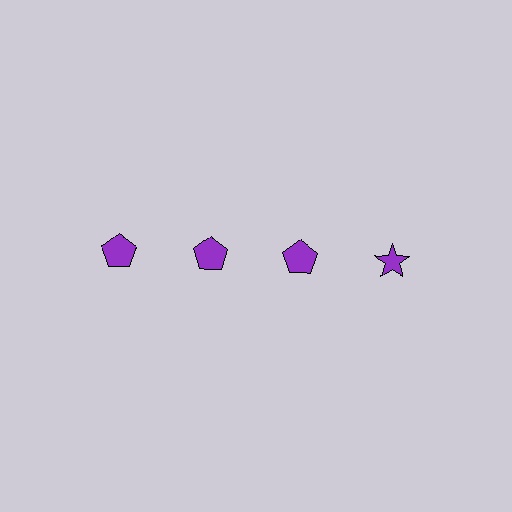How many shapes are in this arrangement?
There are 4 shapes arranged in a grid pattern.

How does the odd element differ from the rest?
It has a different shape: star instead of pentagon.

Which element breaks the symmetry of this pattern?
The purple star in the top row, second from right column breaks the symmetry. All other shapes are purple pentagons.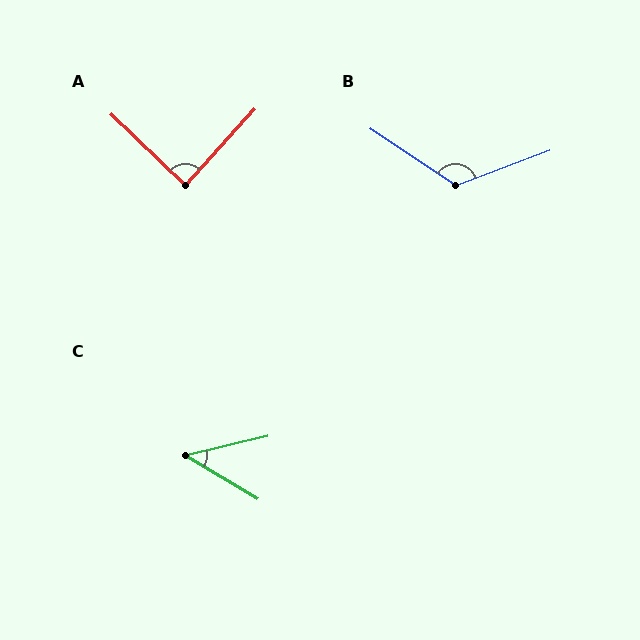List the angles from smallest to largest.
C (45°), A (89°), B (126°).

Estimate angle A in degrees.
Approximately 89 degrees.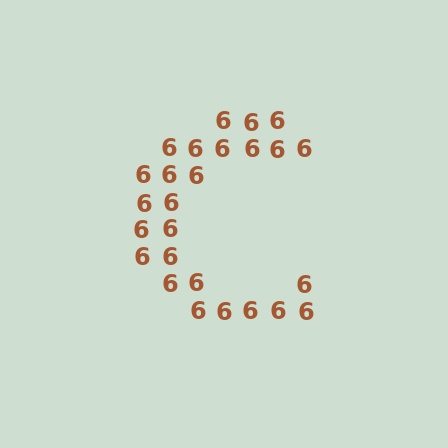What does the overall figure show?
The overall figure shows the letter C.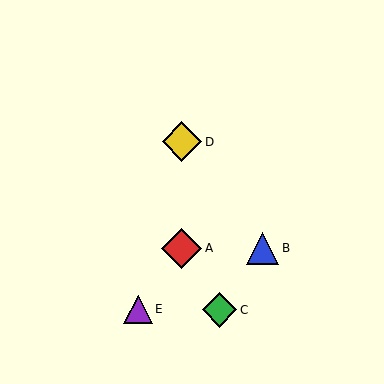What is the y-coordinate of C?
Object C is at y≈310.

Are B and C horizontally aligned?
No, B is at y≈248 and C is at y≈310.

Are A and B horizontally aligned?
Yes, both are at y≈248.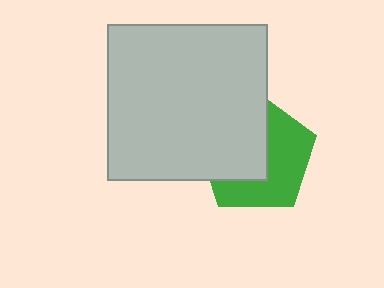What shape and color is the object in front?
The object in front is a light gray rectangle.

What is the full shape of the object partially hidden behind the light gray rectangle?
The partially hidden object is a green pentagon.